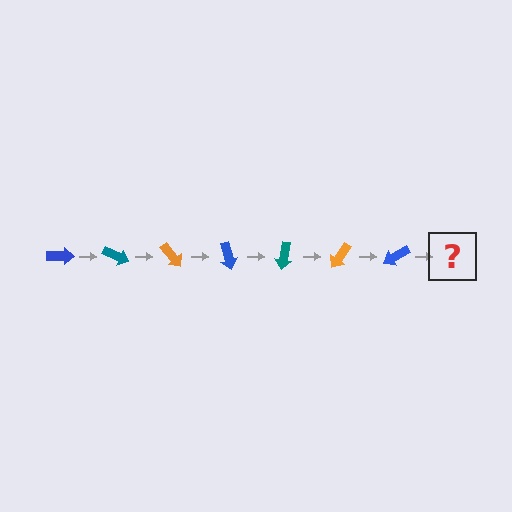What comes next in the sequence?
The next element should be a teal arrow, rotated 175 degrees from the start.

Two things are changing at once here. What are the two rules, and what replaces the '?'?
The two rules are that it rotates 25 degrees each step and the color cycles through blue, teal, and orange. The '?' should be a teal arrow, rotated 175 degrees from the start.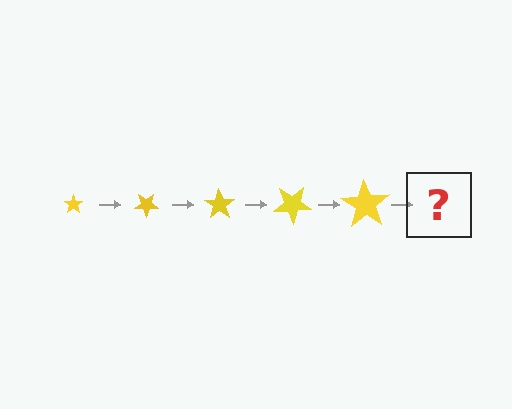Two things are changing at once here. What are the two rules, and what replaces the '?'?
The two rules are that the star grows larger each step and it rotates 35 degrees each step. The '?' should be a star, larger than the previous one and rotated 175 degrees from the start.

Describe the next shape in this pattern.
It should be a star, larger than the previous one and rotated 175 degrees from the start.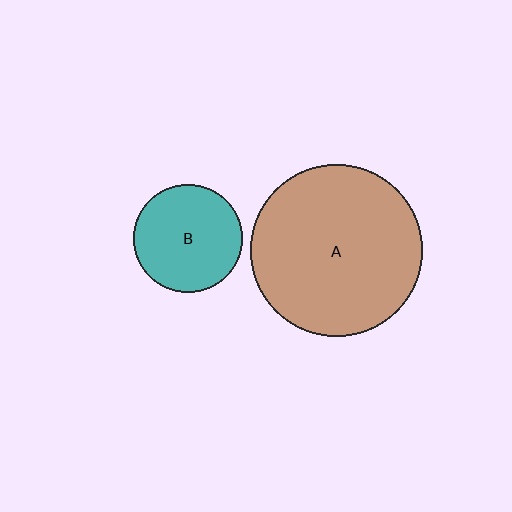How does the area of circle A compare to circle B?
Approximately 2.5 times.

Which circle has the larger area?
Circle A (brown).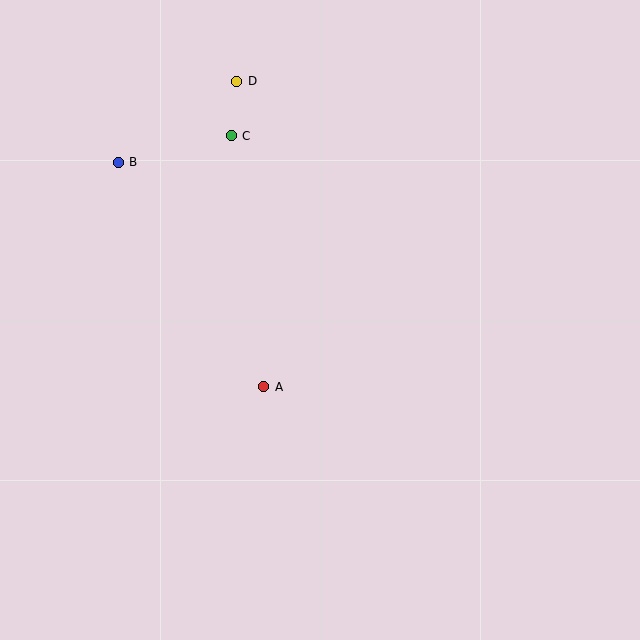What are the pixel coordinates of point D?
Point D is at (237, 81).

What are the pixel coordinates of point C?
Point C is at (231, 136).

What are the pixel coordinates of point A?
Point A is at (264, 387).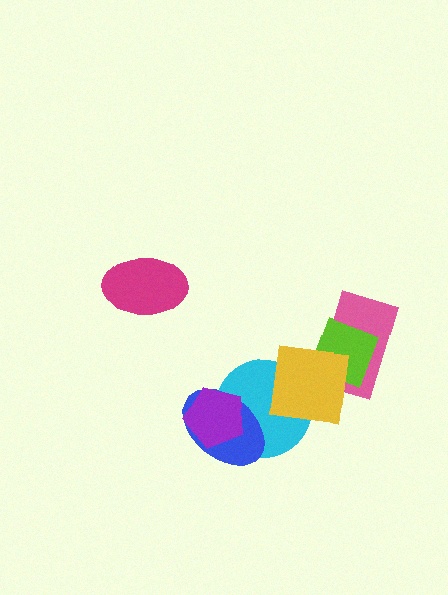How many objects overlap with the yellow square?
3 objects overlap with the yellow square.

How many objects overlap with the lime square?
2 objects overlap with the lime square.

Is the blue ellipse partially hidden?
Yes, it is partially covered by another shape.